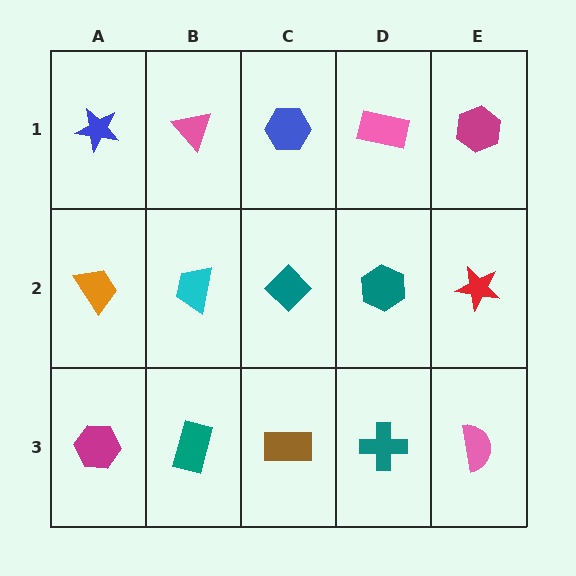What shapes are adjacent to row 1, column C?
A teal diamond (row 2, column C), a pink triangle (row 1, column B), a pink rectangle (row 1, column D).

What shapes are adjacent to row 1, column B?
A cyan trapezoid (row 2, column B), a blue star (row 1, column A), a blue hexagon (row 1, column C).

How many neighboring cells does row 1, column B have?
3.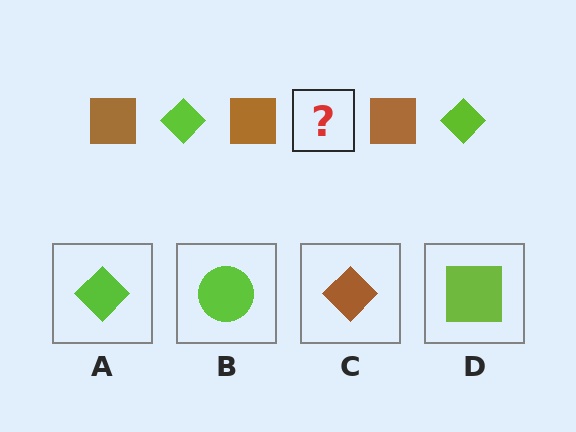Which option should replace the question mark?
Option A.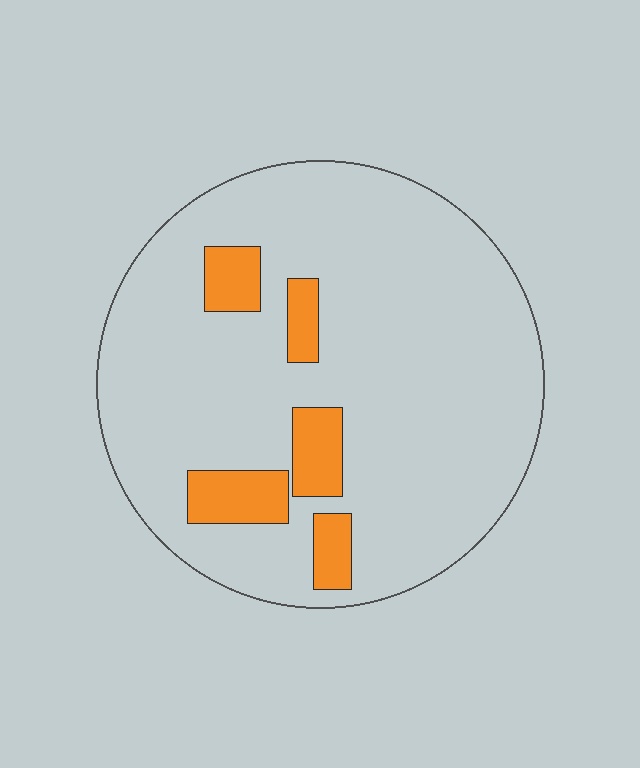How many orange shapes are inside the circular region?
5.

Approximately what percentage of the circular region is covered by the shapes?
Approximately 10%.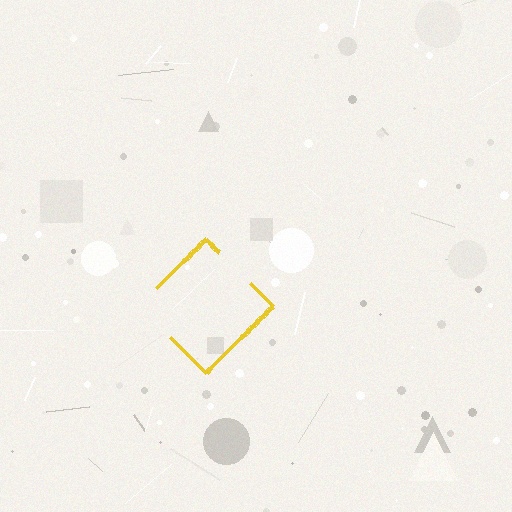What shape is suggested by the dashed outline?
The dashed outline suggests a diamond.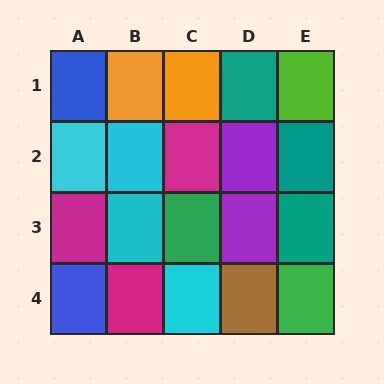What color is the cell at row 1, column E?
Lime.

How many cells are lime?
1 cell is lime.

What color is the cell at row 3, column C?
Green.